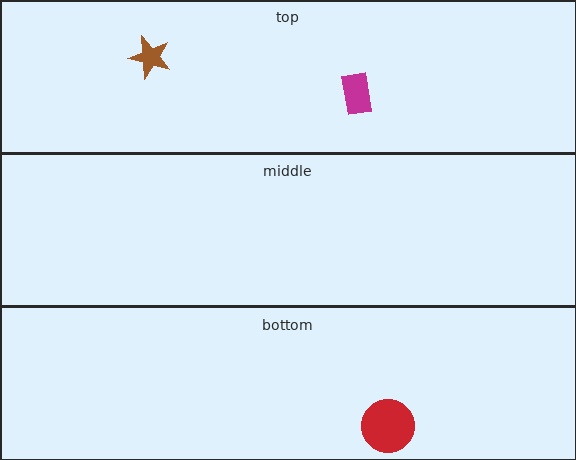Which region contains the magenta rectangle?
The top region.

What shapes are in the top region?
The magenta rectangle, the brown star.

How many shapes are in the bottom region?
1.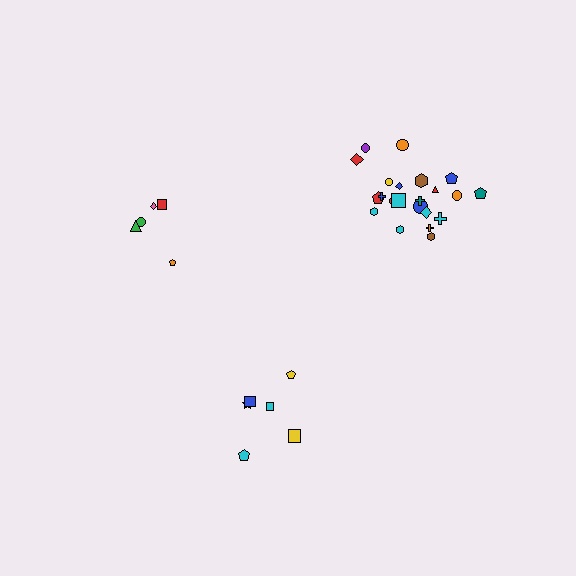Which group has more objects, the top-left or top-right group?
The top-right group.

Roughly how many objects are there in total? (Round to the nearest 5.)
Roughly 35 objects in total.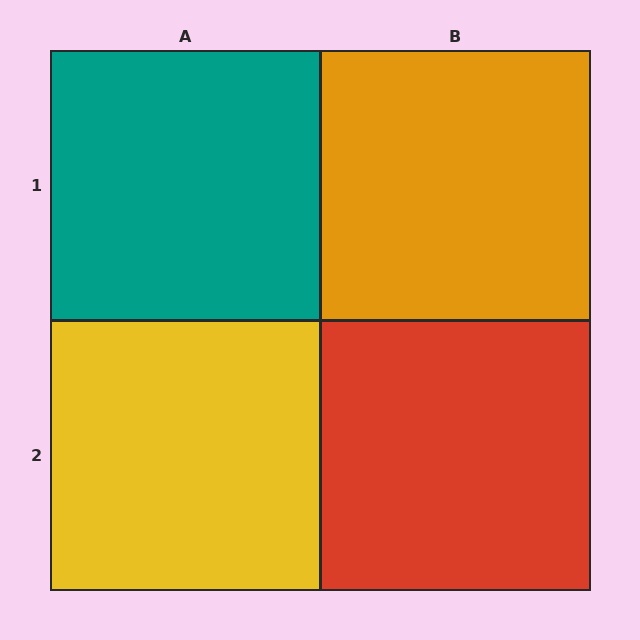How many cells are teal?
1 cell is teal.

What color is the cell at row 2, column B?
Red.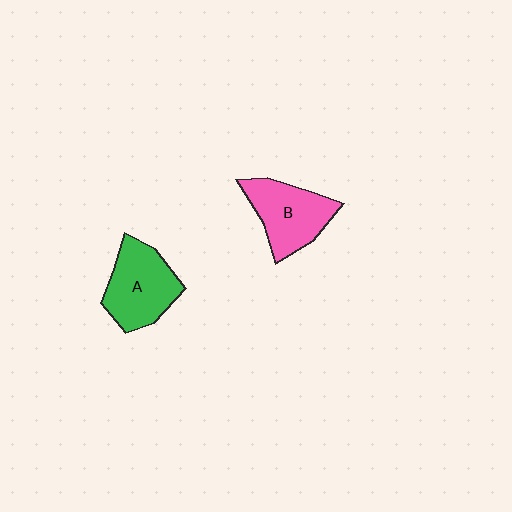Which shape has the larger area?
Shape A (green).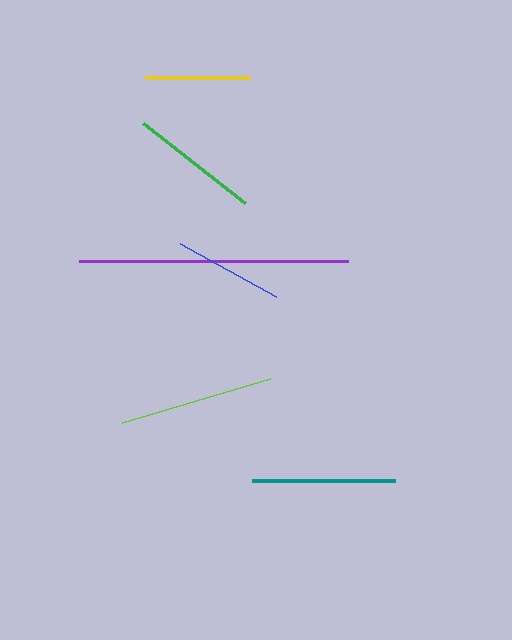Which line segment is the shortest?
The yellow line is the shortest at approximately 105 pixels.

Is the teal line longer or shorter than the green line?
The teal line is longer than the green line.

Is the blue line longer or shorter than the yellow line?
The blue line is longer than the yellow line.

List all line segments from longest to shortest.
From longest to shortest: purple, lime, teal, green, blue, yellow.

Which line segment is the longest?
The purple line is the longest at approximately 269 pixels.